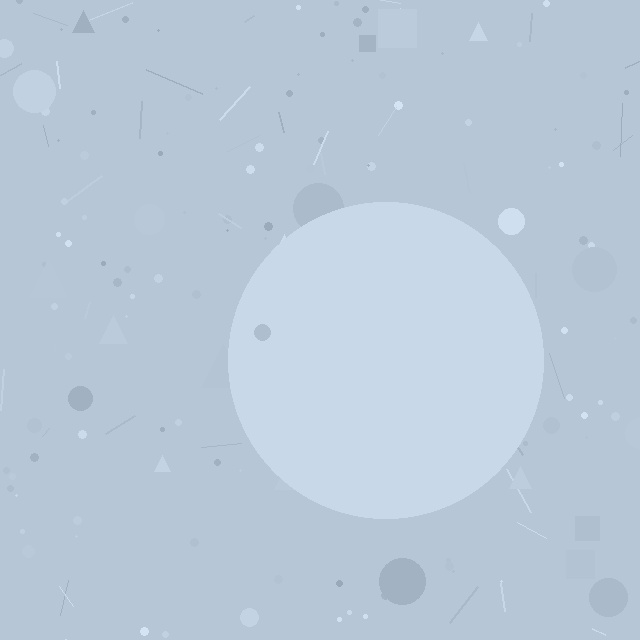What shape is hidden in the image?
A circle is hidden in the image.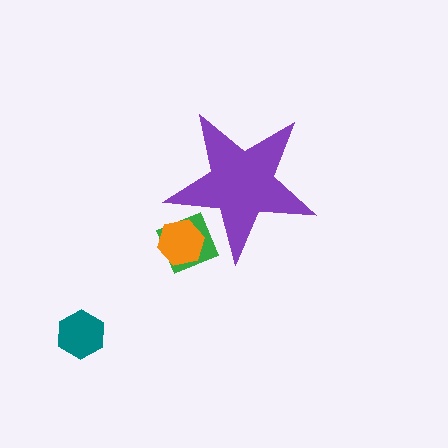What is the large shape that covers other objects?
A purple star.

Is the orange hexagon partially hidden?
Yes, the orange hexagon is partially hidden behind the purple star.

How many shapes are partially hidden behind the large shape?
2 shapes are partially hidden.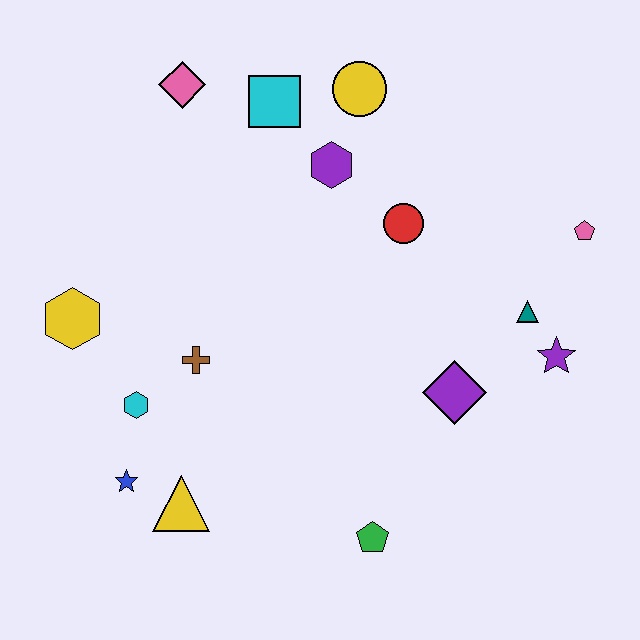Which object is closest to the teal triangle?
The purple star is closest to the teal triangle.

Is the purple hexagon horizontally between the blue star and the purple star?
Yes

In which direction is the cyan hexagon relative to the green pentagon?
The cyan hexagon is to the left of the green pentagon.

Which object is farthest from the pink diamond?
The green pentagon is farthest from the pink diamond.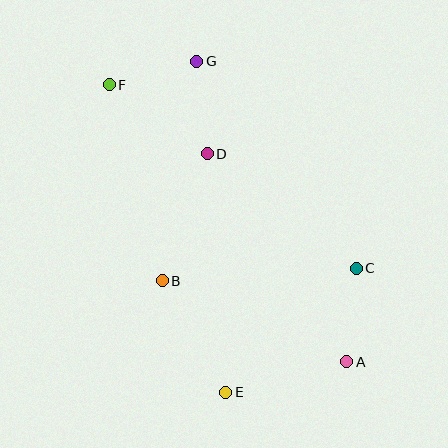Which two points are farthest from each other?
Points A and F are farthest from each other.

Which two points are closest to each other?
Points F and G are closest to each other.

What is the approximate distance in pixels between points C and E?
The distance between C and E is approximately 180 pixels.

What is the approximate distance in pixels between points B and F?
The distance between B and F is approximately 203 pixels.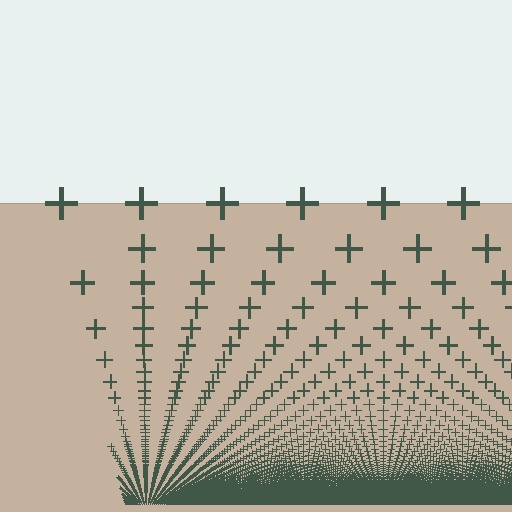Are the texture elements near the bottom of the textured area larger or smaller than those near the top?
Smaller. The gradient is inverted — elements near the bottom are smaller and denser.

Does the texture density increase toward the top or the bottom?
Density increases toward the bottom.